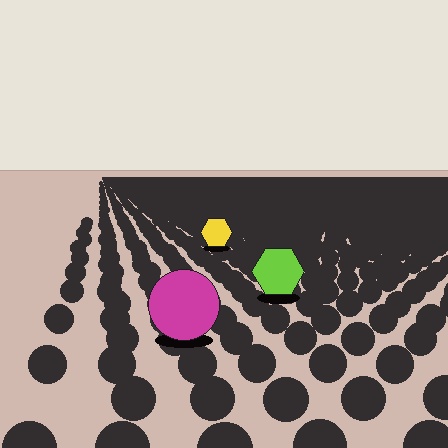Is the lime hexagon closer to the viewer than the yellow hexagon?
Yes. The lime hexagon is closer — you can tell from the texture gradient: the ground texture is coarser near it.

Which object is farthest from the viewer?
The yellow hexagon is farthest from the viewer. It appears smaller and the ground texture around it is denser.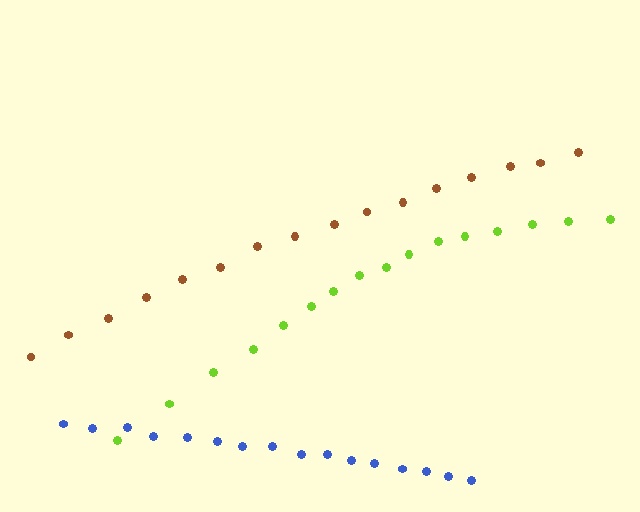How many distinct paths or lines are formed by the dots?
There are 3 distinct paths.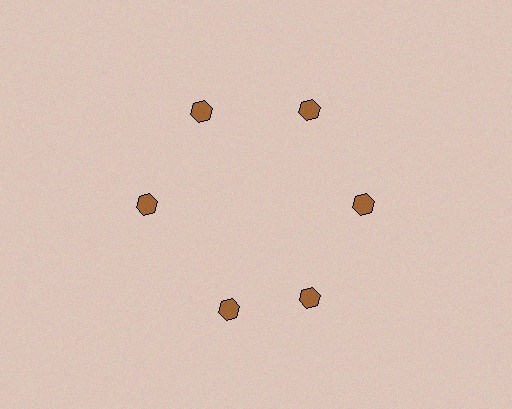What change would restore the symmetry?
The symmetry would be restored by rotating it back into even spacing with its neighbors so that all 6 hexagons sit at equal angles and equal distance from the center.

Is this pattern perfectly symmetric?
No. The 6 brown hexagons are arranged in a ring, but one element near the 7 o'clock position is rotated out of alignment along the ring, breaking the 6-fold rotational symmetry.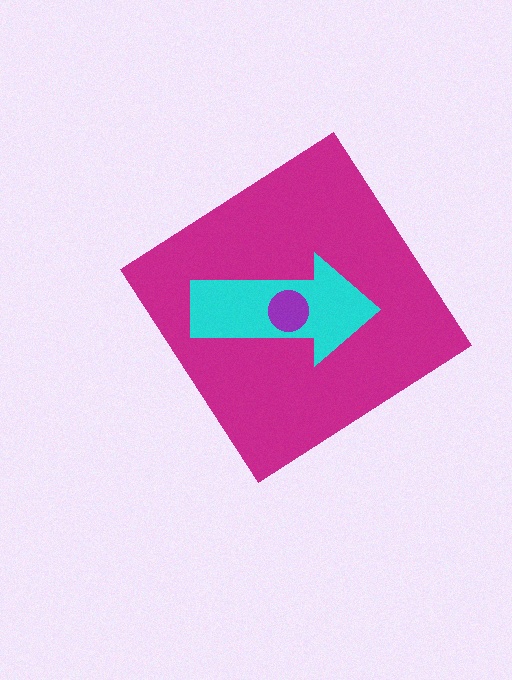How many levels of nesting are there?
3.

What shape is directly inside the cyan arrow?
The purple circle.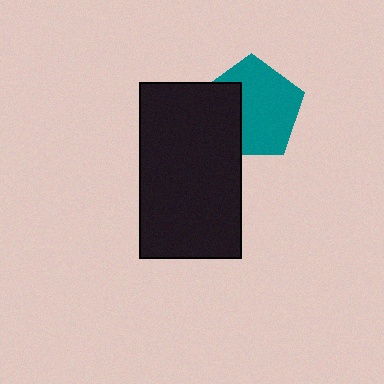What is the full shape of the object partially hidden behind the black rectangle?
The partially hidden object is a teal pentagon.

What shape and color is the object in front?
The object in front is a black rectangle.